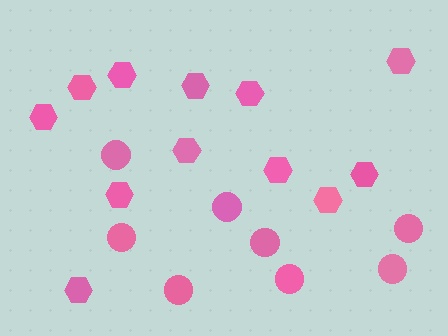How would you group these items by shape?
There are 2 groups: one group of circles (8) and one group of hexagons (12).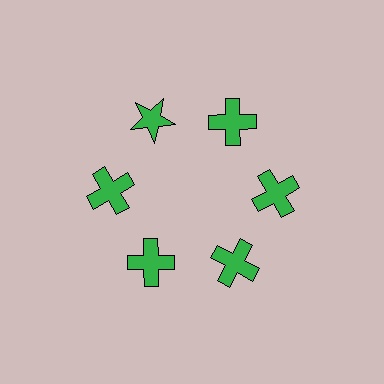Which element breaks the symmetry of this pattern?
The green star at roughly the 11 o'clock position breaks the symmetry. All other shapes are green crosses.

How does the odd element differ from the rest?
It has a different shape: star instead of cross.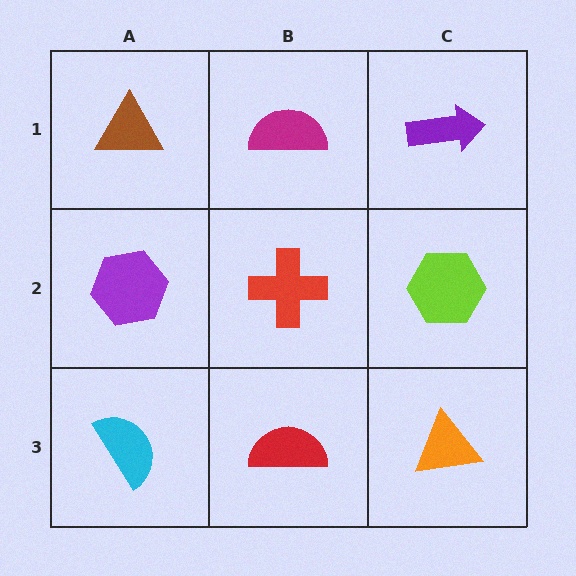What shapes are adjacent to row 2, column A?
A brown triangle (row 1, column A), a cyan semicircle (row 3, column A), a red cross (row 2, column B).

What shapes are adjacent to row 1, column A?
A purple hexagon (row 2, column A), a magenta semicircle (row 1, column B).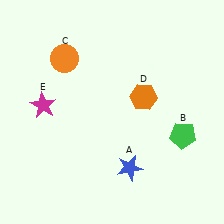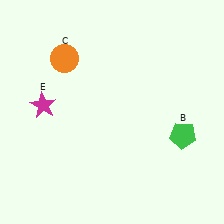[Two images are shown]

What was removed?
The orange hexagon (D), the blue star (A) were removed in Image 2.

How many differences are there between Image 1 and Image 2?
There are 2 differences between the two images.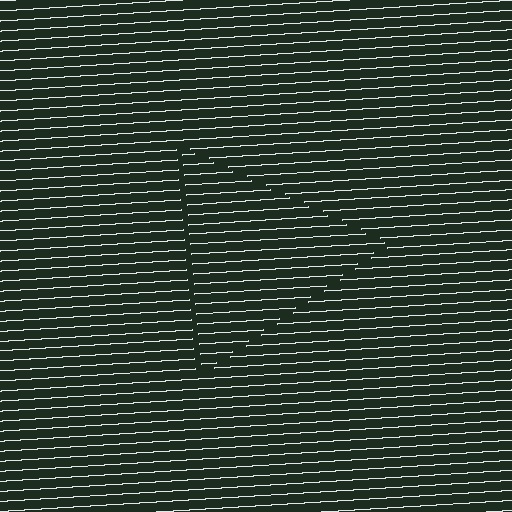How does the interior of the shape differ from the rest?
The interior of the shape contains the same grating, shifted by half a period — the contour is defined by the phase discontinuity where line-ends from the inner and outer gratings abut.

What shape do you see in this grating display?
An illusory triangle. The interior of the shape contains the same grating, shifted by half a period — the contour is defined by the phase discontinuity where line-ends from the inner and outer gratings abut.